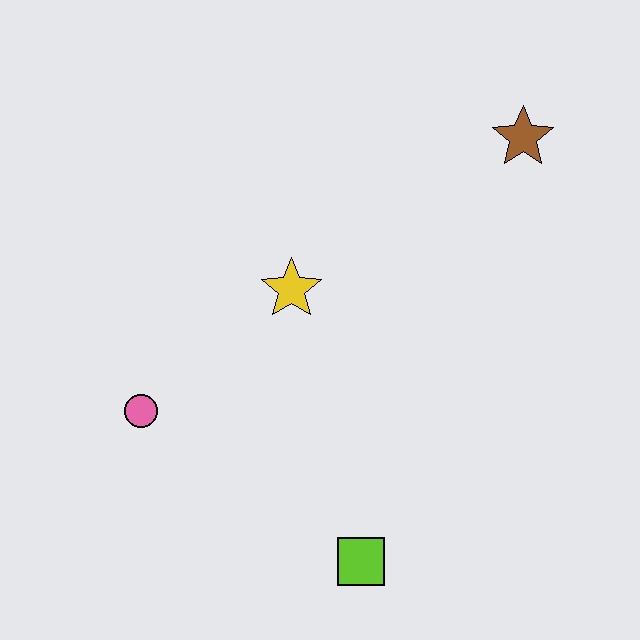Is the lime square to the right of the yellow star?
Yes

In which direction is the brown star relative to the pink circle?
The brown star is to the right of the pink circle.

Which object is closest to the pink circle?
The yellow star is closest to the pink circle.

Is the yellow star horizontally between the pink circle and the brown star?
Yes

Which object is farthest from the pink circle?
The brown star is farthest from the pink circle.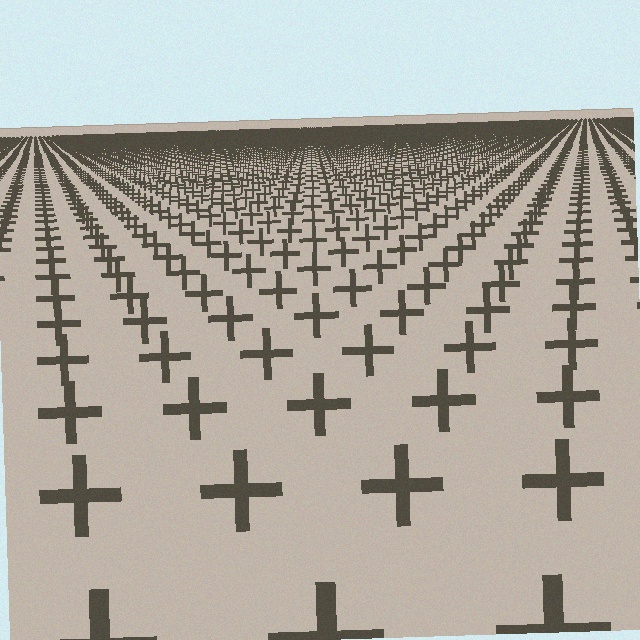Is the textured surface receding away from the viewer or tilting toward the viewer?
The surface is receding away from the viewer. Texture elements get smaller and denser toward the top.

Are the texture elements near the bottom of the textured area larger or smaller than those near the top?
Larger. Near the bottom, elements are closer to the viewer and appear at a bigger on-screen size.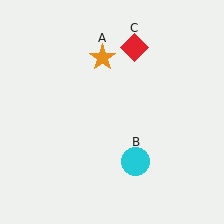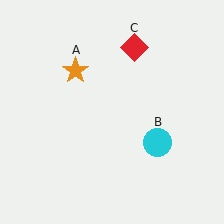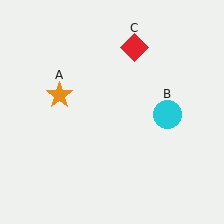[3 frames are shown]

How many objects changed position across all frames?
2 objects changed position: orange star (object A), cyan circle (object B).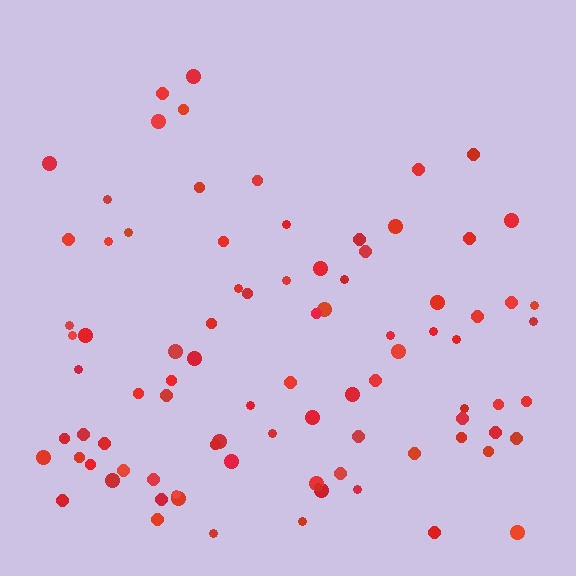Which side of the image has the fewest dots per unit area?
The top.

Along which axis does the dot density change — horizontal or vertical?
Vertical.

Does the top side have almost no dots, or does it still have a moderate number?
Still a moderate number, just noticeably fewer than the bottom.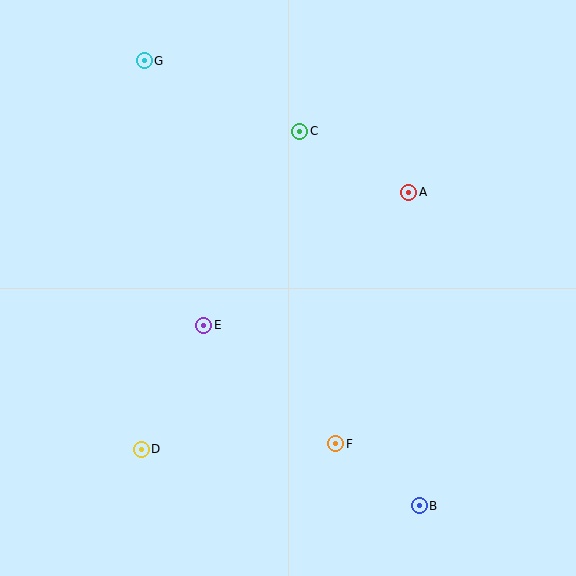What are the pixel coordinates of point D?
Point D is at (141, 449).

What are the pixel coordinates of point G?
Point G is at (144, 61).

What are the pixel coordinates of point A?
Point A is at (409, 192).